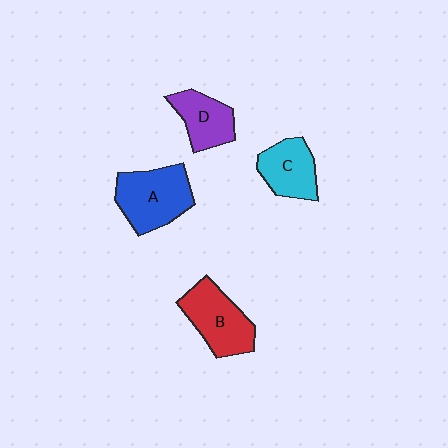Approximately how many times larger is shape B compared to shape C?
Approximately 1.3 times.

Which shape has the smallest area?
Shape D (purple).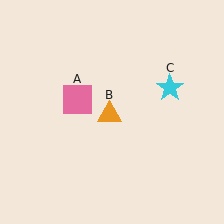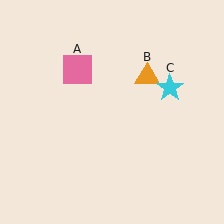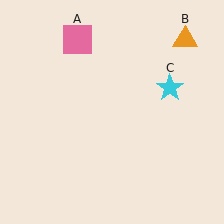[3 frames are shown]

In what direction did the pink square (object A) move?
The pink square (object A) moved up.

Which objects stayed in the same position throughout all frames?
Cyan star (object C) remained stationary.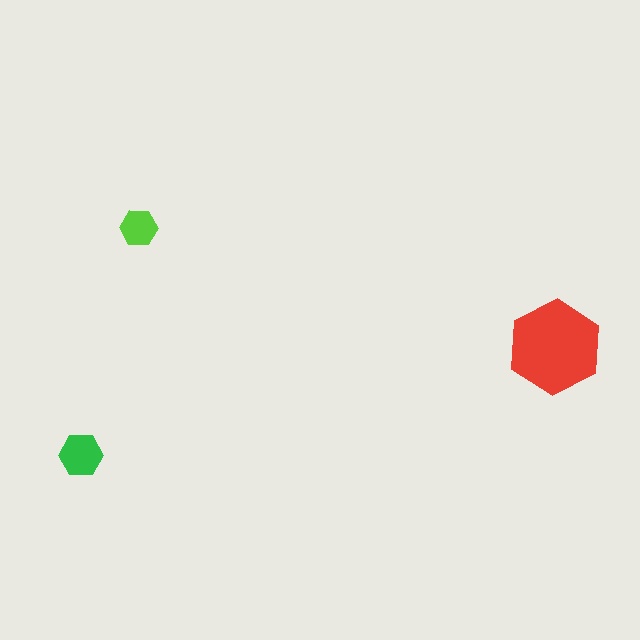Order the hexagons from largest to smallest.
the red one, the green one, the lime one.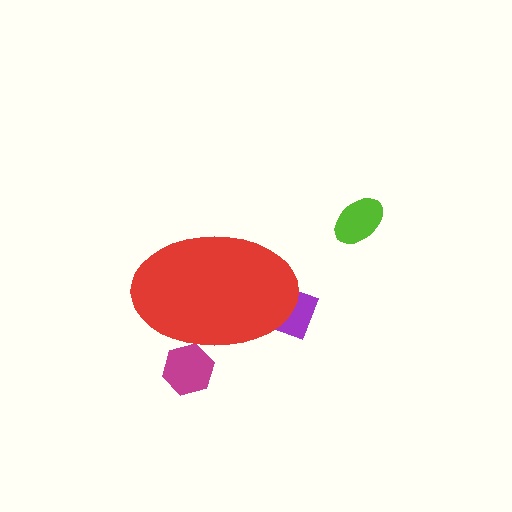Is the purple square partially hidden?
Yes, the purple square is partially hidden behind the red ellipse.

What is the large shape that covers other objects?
A red ellipse.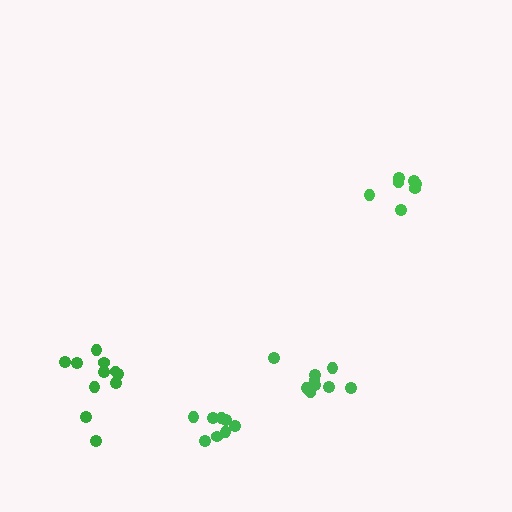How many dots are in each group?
Group 1: 9 dots, Group 2: 7 dots, Group 3: 8 dots, Group 4: 11 dots (35 total).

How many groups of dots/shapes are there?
There are 4 groups.